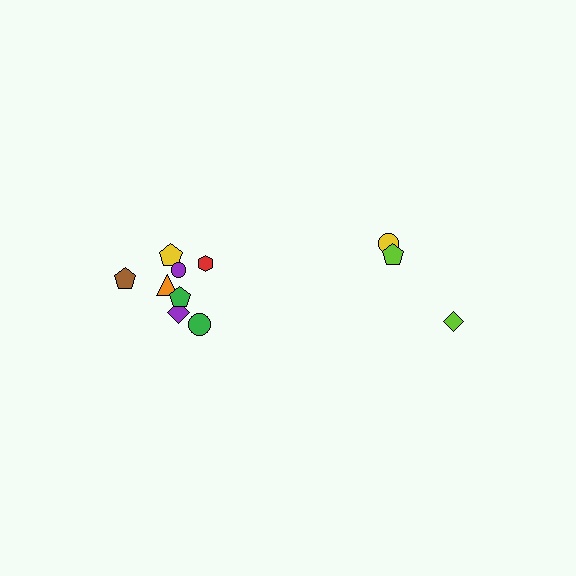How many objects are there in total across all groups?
There are 11 objects.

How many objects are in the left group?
There are 8 objects.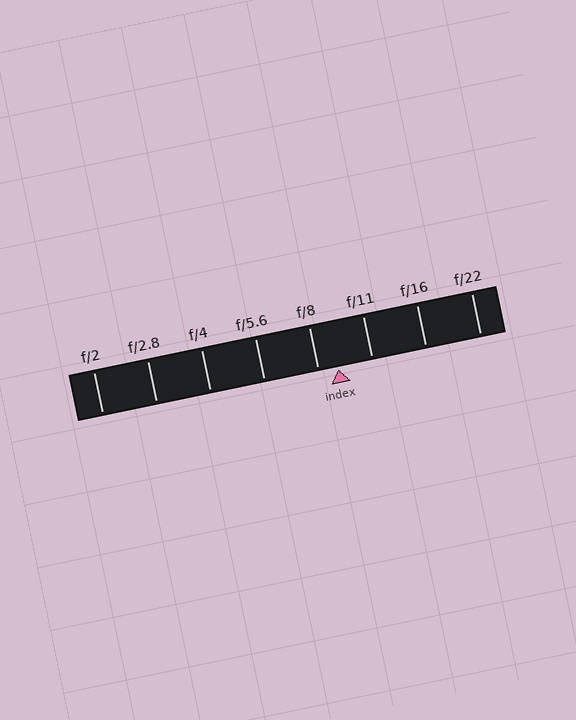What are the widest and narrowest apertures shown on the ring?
The widest aperture shown is f/2 and the narrowest is f/22.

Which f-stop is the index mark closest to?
The index mark is closest to f/8.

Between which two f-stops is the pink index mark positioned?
The index mark is between f/8 and f/11.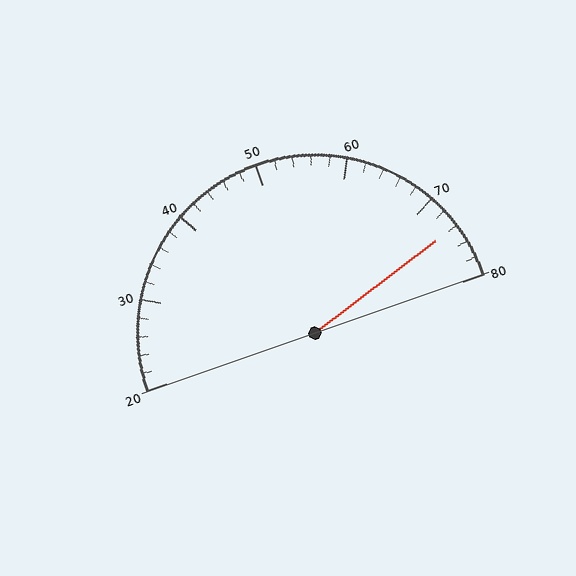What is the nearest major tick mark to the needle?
The nearest major tick mark is 70.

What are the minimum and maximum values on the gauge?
The gauge ranges from 20 to 80.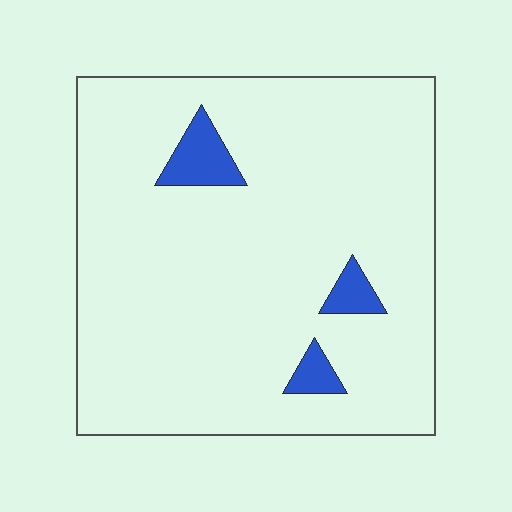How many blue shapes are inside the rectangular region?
3.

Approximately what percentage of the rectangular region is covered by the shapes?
Approximately 5%.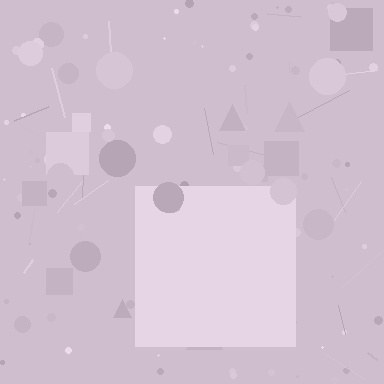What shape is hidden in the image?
A square is hidden in the image.